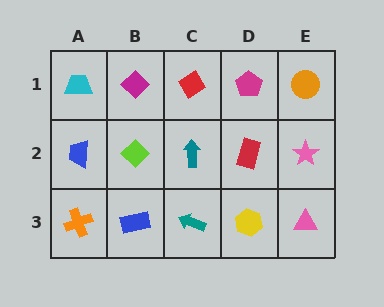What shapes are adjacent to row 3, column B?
A lime diamond (row 2, column B), an orange cross (row 3, column A), a teal arrow (row 3, column C).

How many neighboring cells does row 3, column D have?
3.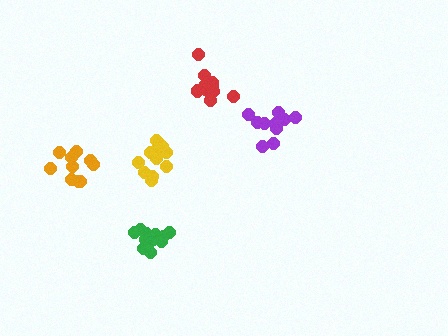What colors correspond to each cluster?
The clusters are colored: orange, yellow, purple, red, green.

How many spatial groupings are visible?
There are 5 spatial groupings.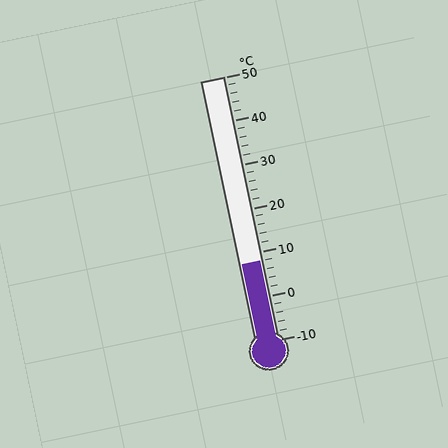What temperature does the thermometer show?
The thermometer shows approximately 8°C.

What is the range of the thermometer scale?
The thermometer scale ranges from -10°C to 50°C.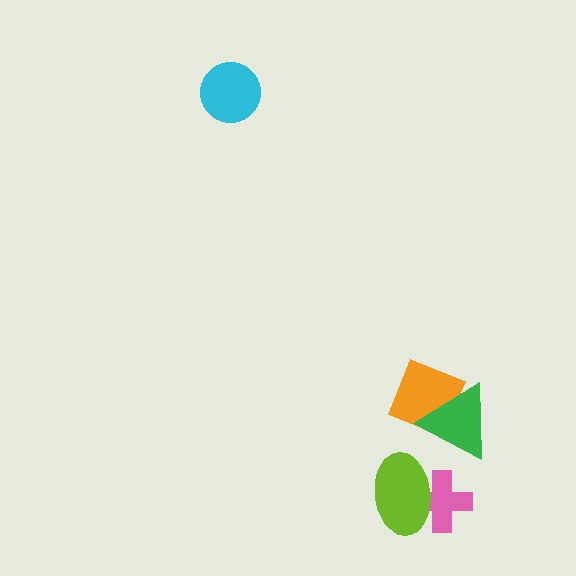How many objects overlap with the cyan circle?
0 objects overlap with the cyan circle.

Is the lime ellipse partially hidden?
No, no other shape covers it.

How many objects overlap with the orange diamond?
1 object overlaps with the orange diamond.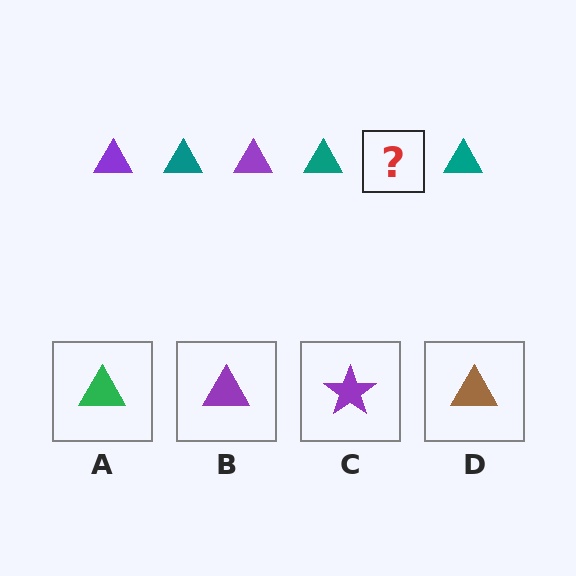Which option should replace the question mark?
Option B.